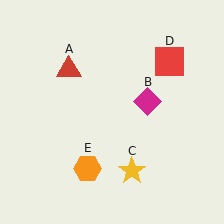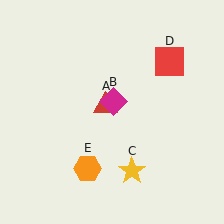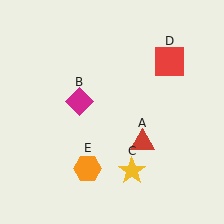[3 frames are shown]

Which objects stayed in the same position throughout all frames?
Yellow star (object C) and red square (object D) and orange hexagon (object E) remained stationary.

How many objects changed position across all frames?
2 objects changed position: red triangle (object A), magenta diamond (object B).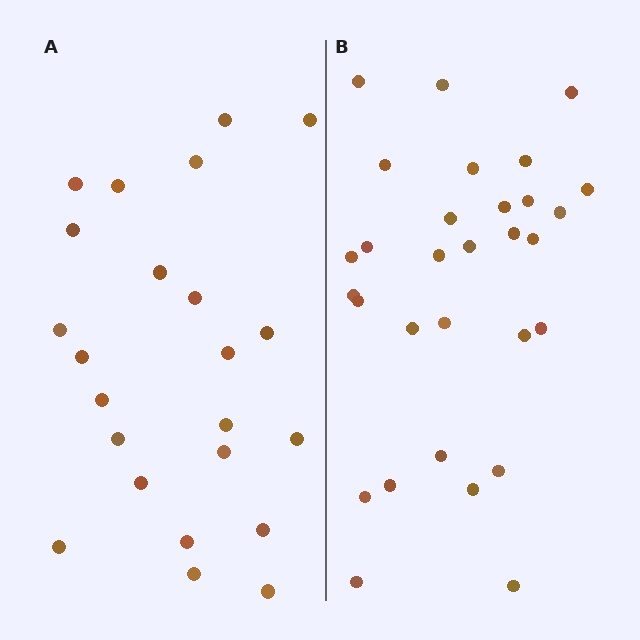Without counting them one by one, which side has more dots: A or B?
Region B (the right region) has more dots.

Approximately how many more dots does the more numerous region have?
Region B has roughly 8 or so more dots than region A.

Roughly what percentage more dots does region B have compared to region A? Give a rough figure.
About 30% more.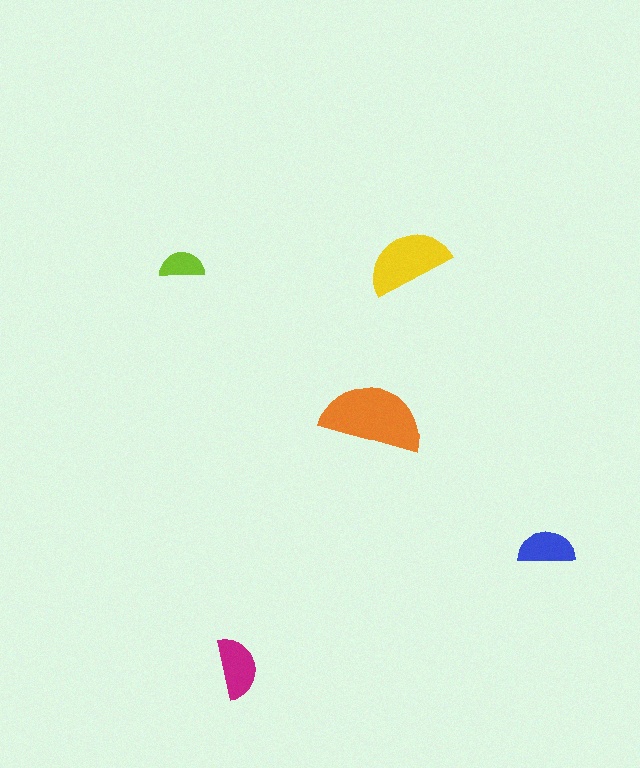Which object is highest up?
The yellow semicircle is topmost.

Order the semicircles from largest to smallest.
the orange one, the yellow one, the magenta one, the blue one, the lime one.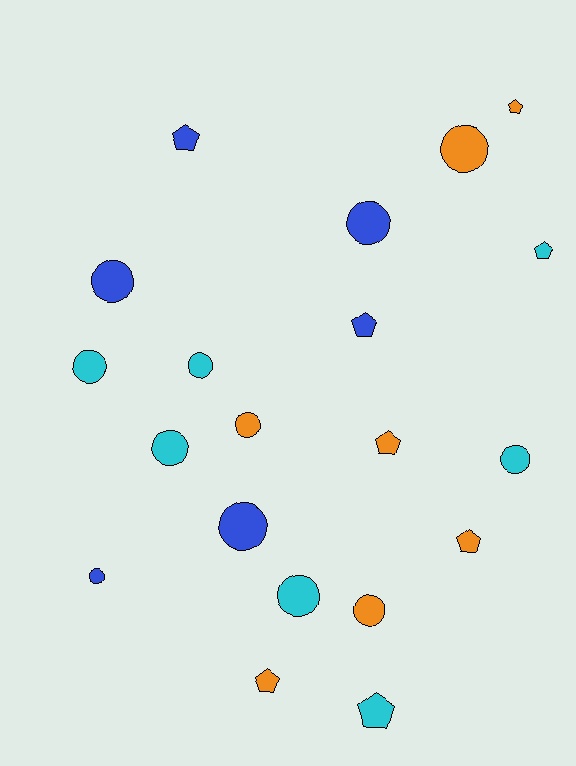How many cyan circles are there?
There are 5 cyan circles.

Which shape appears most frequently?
Circle, with 12 objects.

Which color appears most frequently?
Cyan, with 7 objects.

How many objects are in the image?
There are 20 objects.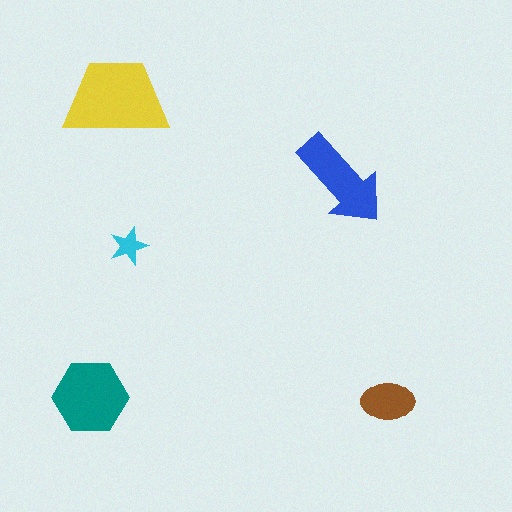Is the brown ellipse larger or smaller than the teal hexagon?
Smaller.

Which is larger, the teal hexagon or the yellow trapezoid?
The yellow trapezoid.